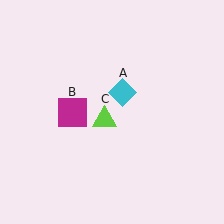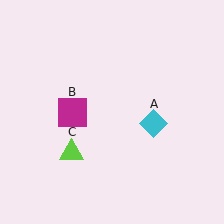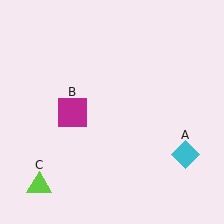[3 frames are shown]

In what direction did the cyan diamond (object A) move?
The cyan diamond (object A) moved down and to the right.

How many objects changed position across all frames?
2 objects changed position: cyan diamond (object A), lime triangle (object C).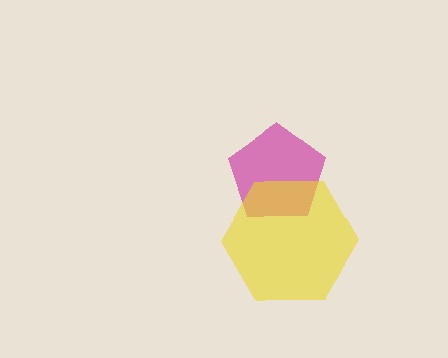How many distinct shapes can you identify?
There are 2 distinct shapes: a magenta pentagon, a yellow hexagon.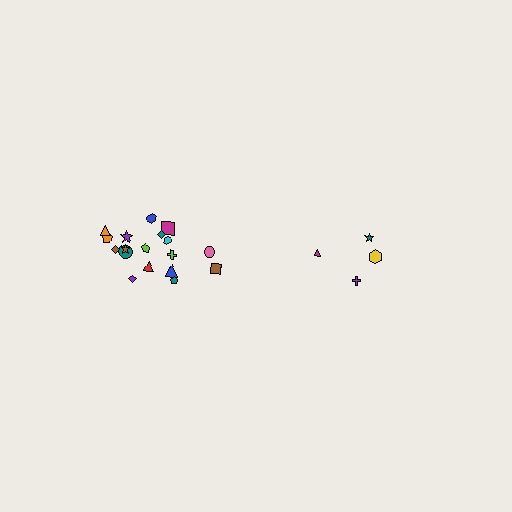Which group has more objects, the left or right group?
The left group.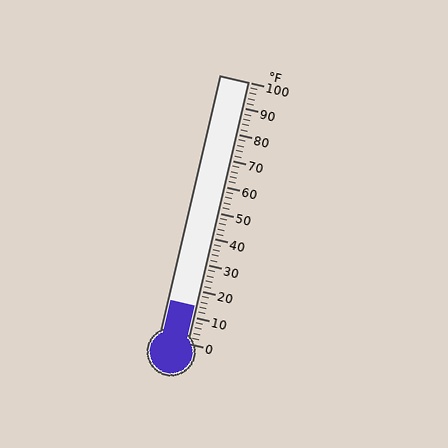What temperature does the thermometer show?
The thermometer shows approximately 14°F.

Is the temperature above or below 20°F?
The temperature is below 20°F.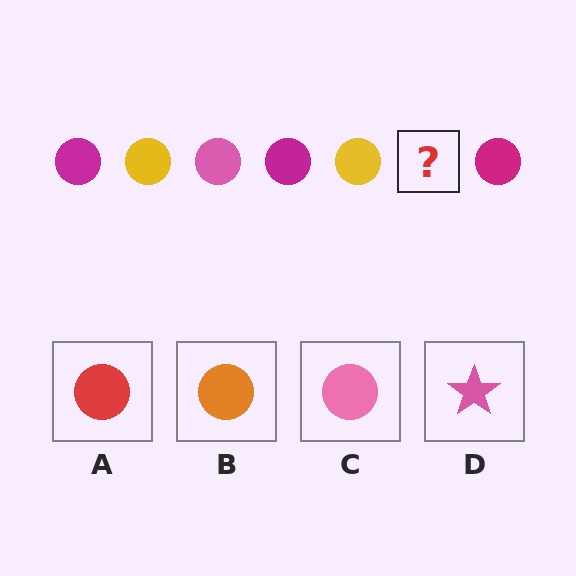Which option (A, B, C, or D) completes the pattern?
C.